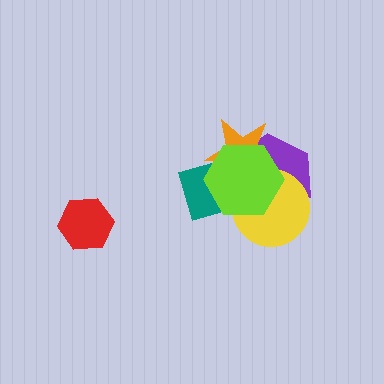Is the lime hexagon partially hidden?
No, no other shape covers it.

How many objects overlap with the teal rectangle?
4 objects overlap with the teal rectangle.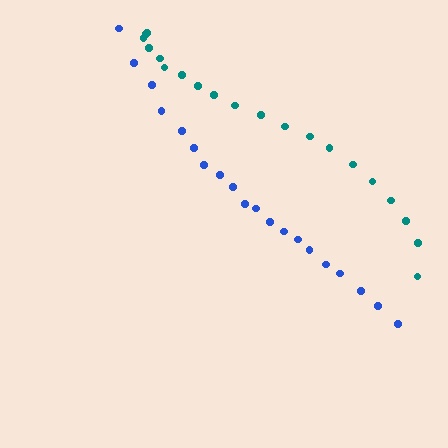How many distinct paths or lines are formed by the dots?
There are 2 distinct paths.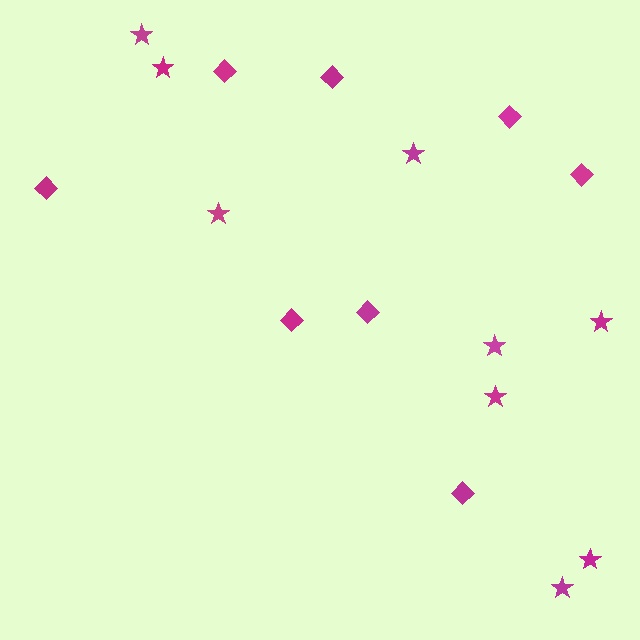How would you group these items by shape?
There are 2 groups: one group of stars (9) and one group of diamonds (8).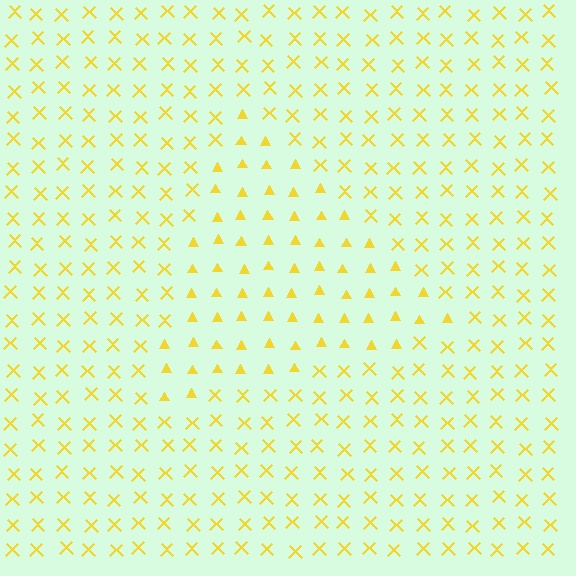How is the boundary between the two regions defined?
The boundary is defined by a change in element shape: triangles inside vs. X marks outside. All elements share the same color and spacing.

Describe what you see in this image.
The image is filled with small yellow elements arranged in a uniform grid. A triangle-shaped region contains triangles, while the surrounding area contains X marks. The boundary is defined purely by the change in element shape.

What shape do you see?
I see a triangle.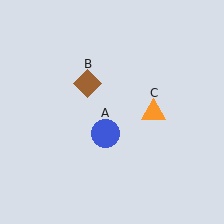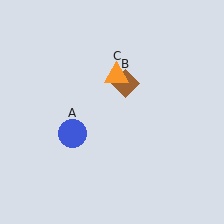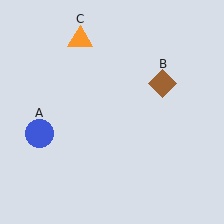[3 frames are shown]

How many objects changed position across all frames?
3 objects changed position: blue circle (object A), brown diamond (object B), orange triangle (object C).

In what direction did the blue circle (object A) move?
The blue circle (object A) moved left.